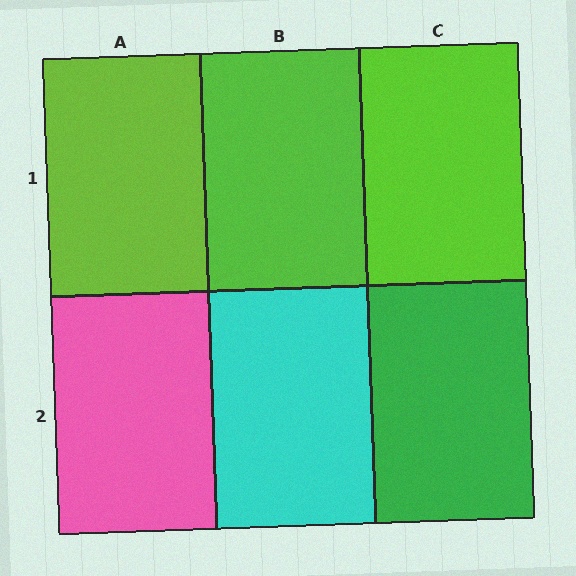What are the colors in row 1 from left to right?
Lime, lime, lime.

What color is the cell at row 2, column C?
Green.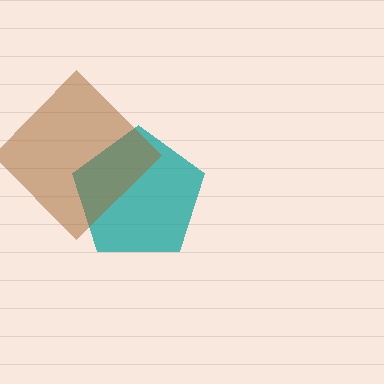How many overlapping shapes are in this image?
There are 2 overlapping shapes in the image.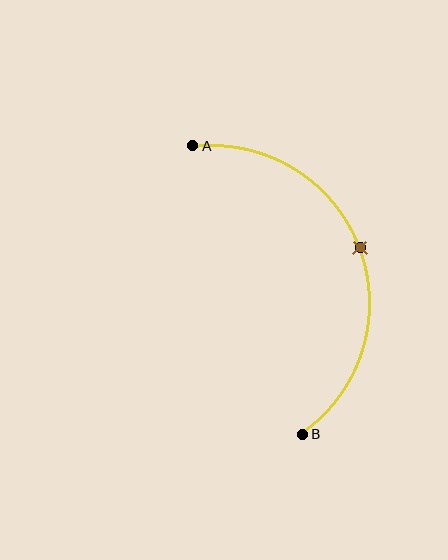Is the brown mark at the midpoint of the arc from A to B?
Yes. The brown mark lies on the arc at equal arc-length from both A and B — it is the arc midpoint.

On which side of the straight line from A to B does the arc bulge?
The arc bulges to the right of the straight line connecting A and B.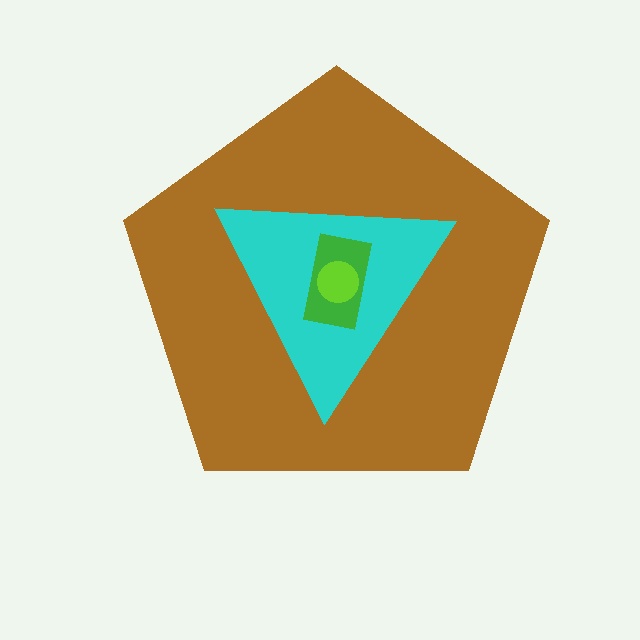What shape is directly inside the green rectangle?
The lime circle.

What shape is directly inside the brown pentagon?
The cyan triangle.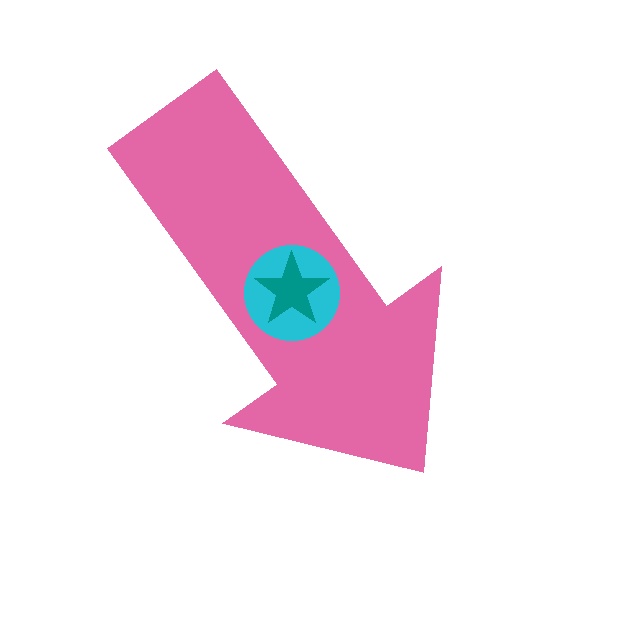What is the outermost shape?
The pink arrow.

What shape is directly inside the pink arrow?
The cyan circle.